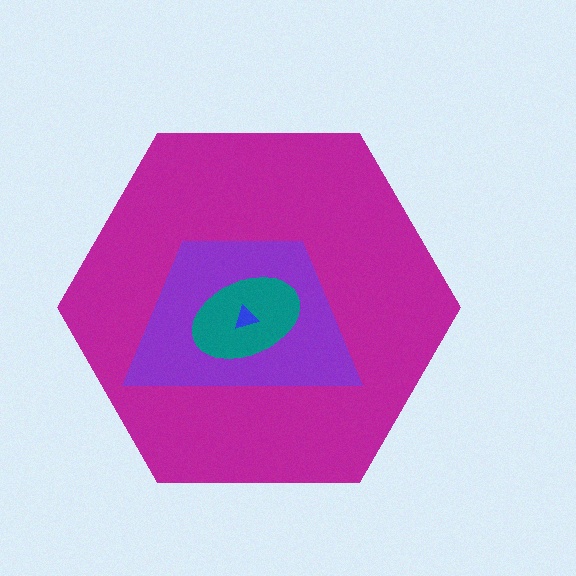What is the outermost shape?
The magenta hexagon.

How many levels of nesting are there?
4.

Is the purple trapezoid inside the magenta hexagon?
Yes.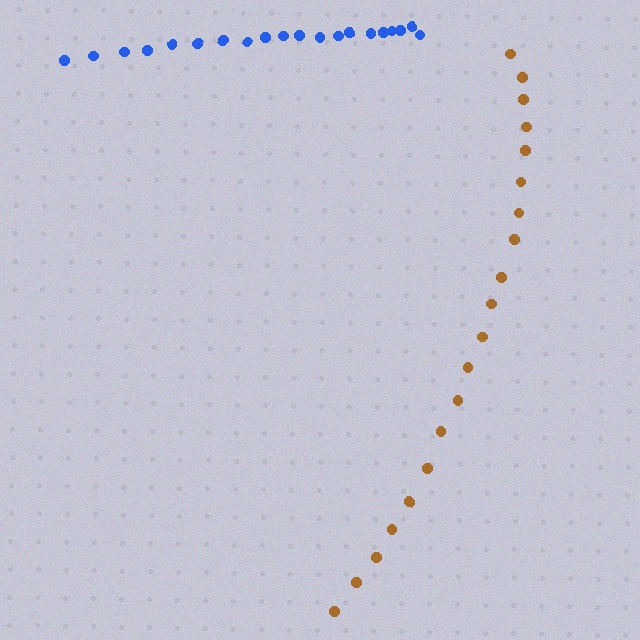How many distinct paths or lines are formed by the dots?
There are 2 distinct paths.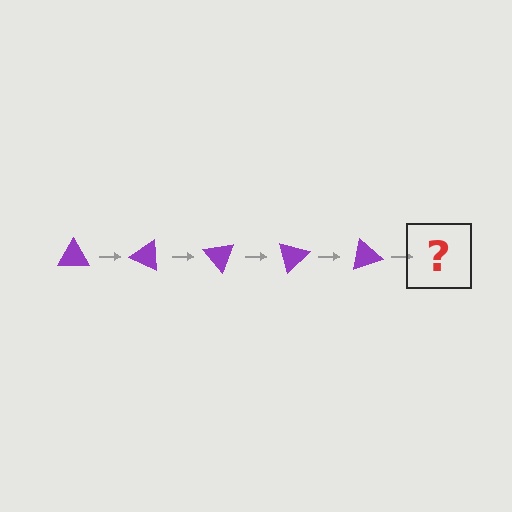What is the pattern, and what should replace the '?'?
The pattern is that the triangle rotates 25 degrees each step. The '?' should be a purple triangle rotated 125 degrees.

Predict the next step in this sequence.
The next step is a purple triangle rotated 125 degrees.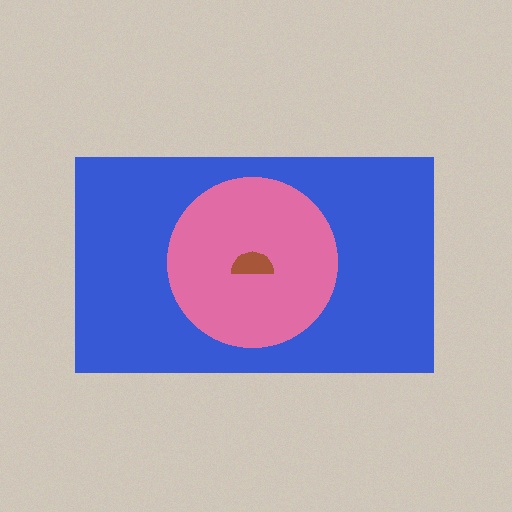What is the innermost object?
The brown semicircle.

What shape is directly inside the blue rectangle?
The pink circle.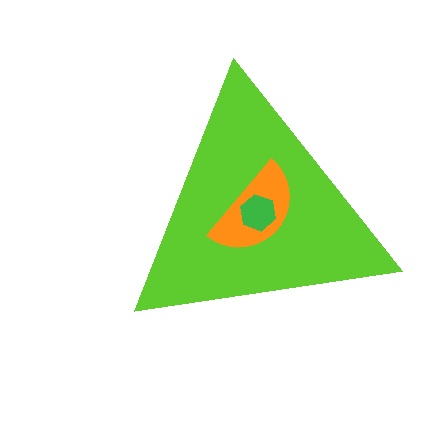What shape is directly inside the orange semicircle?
The green hexagon.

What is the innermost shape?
The green hexagon.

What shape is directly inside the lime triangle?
The orange semicircle.